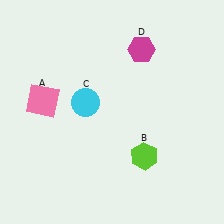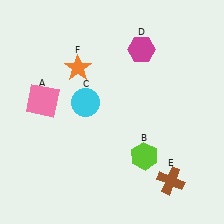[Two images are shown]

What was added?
A brown cross (E), an orange star (F) were added in Image 2.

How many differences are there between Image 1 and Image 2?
There are 2 differences between the two images.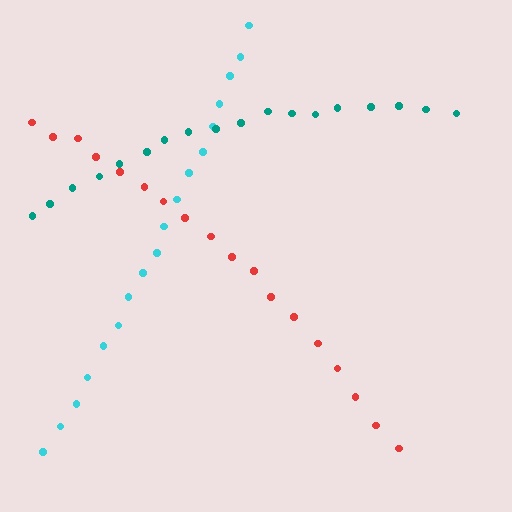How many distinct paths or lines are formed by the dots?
There are 3 distinct paths.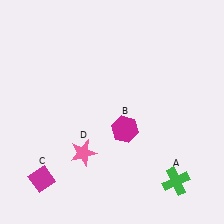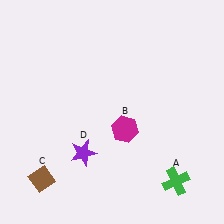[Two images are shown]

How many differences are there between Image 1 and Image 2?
There are 2 differences between the two images.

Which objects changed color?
C changed from magenta to brown. D changed from pink to purple.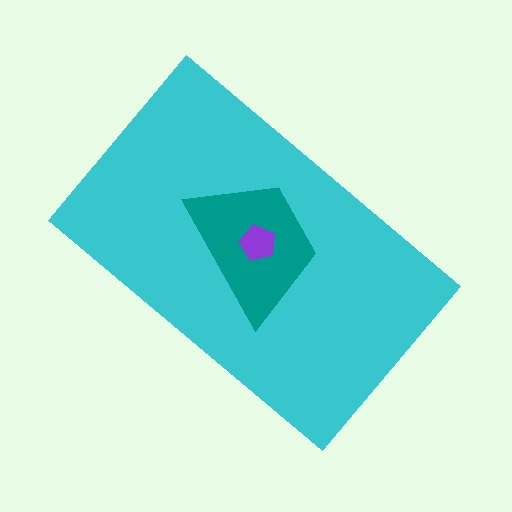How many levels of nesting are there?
3.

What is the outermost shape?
The cyan rectangle.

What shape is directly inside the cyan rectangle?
The teal trapezoid.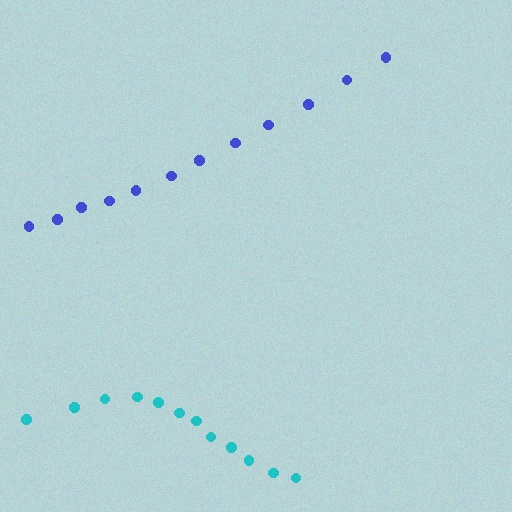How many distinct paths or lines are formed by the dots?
There are 2 distinct paths.